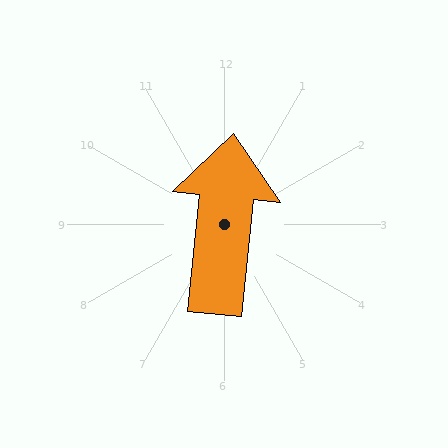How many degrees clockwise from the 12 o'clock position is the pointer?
Approximately 6 degrees.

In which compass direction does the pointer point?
North.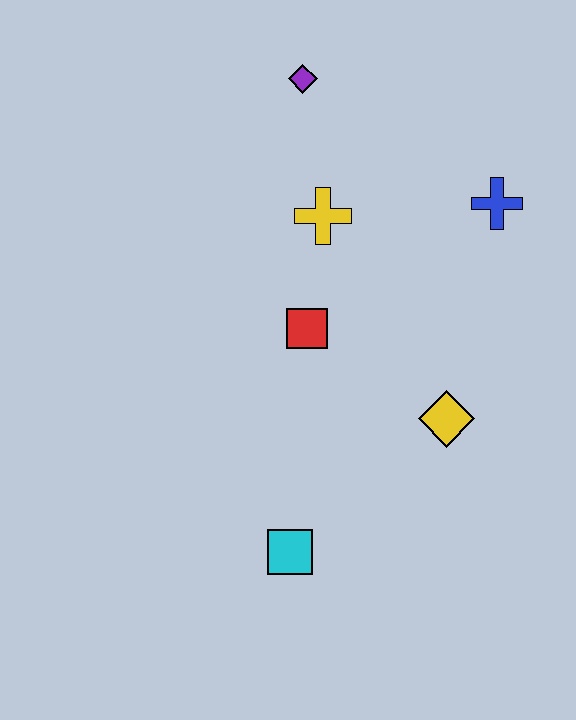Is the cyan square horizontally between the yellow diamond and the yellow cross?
No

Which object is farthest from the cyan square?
The purple diamond is farthest from the cyan square.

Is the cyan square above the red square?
No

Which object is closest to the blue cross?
The yellow cross is closest to the blue cross.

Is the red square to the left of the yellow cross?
Yes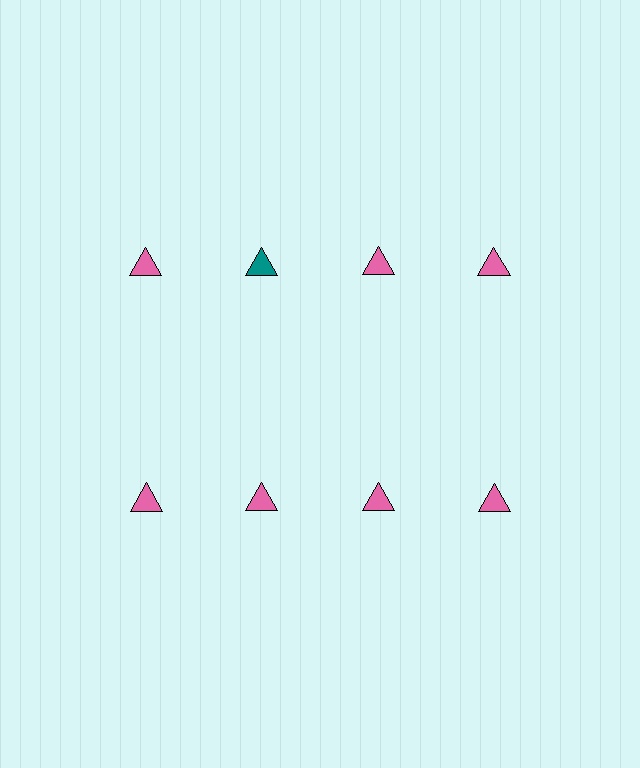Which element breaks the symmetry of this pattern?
The teal triangle in the top row, second from left column breaks the symmetry. All other shapes are pink triangles.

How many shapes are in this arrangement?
There are 8 shapes arranged in a grid pattern.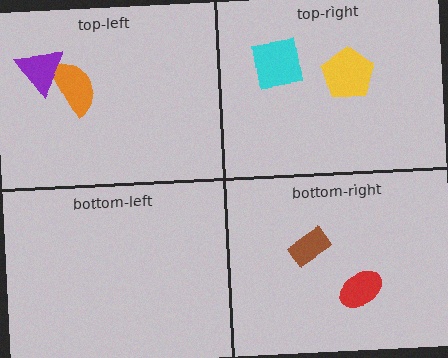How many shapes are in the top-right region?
2.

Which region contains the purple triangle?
The top-left region.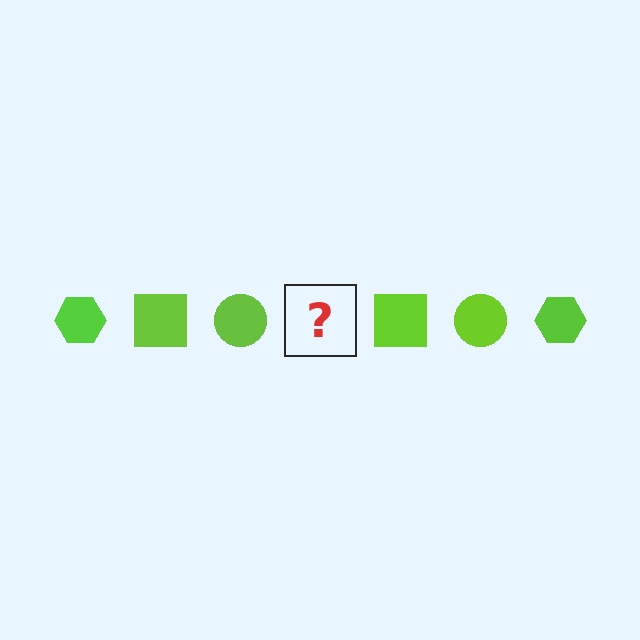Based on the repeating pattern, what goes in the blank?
The blank should be a lime hexagon.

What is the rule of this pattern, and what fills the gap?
The rule is that the pattern cycles through hexagon, square, circle shapes in lime. The gap should be filled with a lime hexagon.